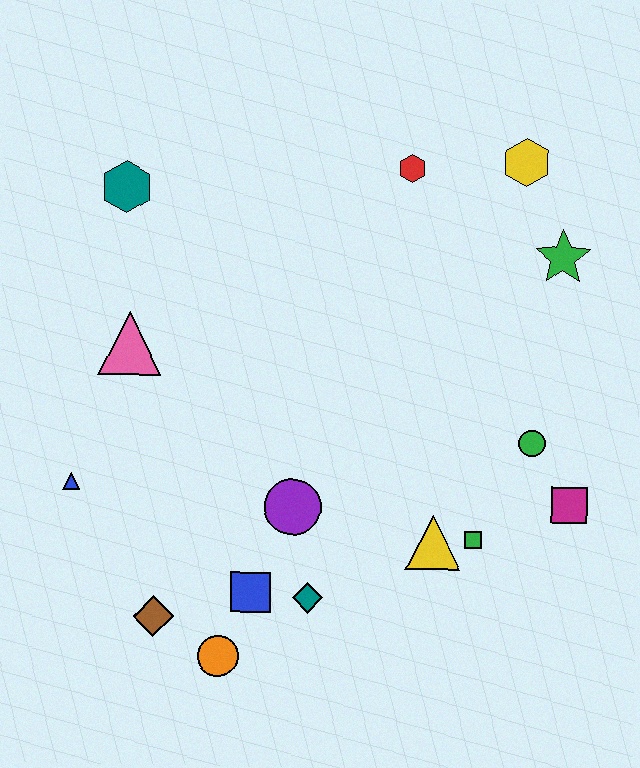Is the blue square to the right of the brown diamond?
Yes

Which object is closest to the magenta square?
The green circle is closest to the magenta square.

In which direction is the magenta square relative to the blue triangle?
The magenta square is to the right of the blue triangle.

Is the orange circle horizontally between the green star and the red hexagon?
No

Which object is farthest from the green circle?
The teal hexagon is farthest from the green circle.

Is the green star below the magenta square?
No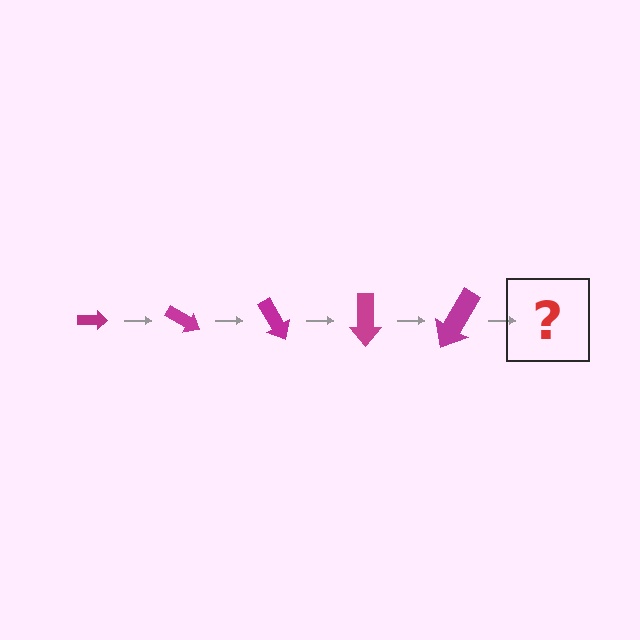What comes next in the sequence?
The next element should be an arrow, larger than the previous one and rotated 150 degrees from the start.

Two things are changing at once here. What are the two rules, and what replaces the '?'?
The two rules are that the arrow grows larger each step and it rotates 30 degrees each step. The '?' should be an arrow, larger than the previous one and rotated 150 degrees from the start.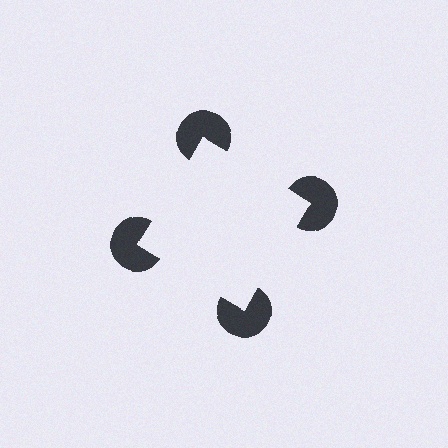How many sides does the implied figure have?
4 sides.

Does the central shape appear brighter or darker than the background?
It typically appears slightly brighter than the background, even though no actual brightness change is drawn.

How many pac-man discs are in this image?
There are 4 — one at each vertex of the illusory square.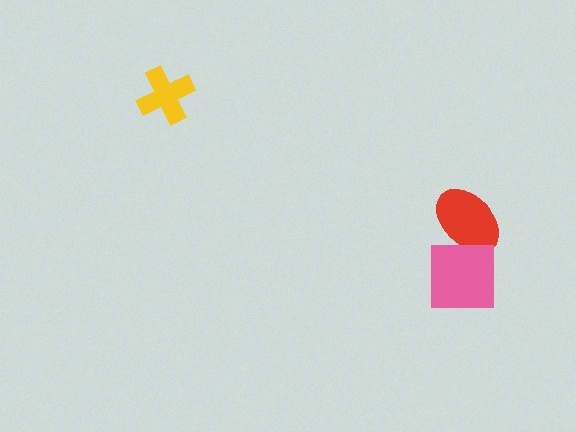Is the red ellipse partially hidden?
Yes, it is partially covered by another shape.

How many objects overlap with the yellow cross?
0 objects overlap with the yellow cross.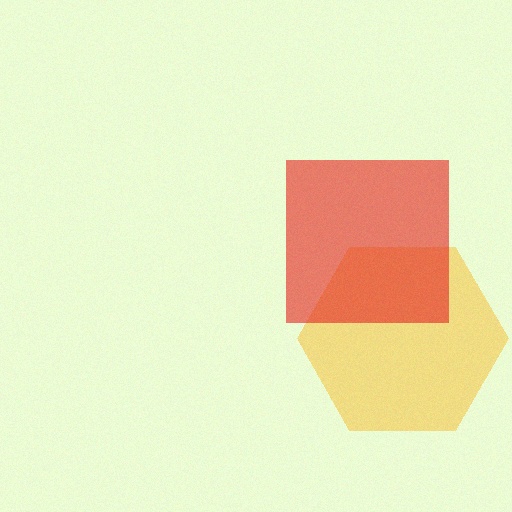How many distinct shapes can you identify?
There are 2 distinct shapes: a yellow hexagon, a red square.